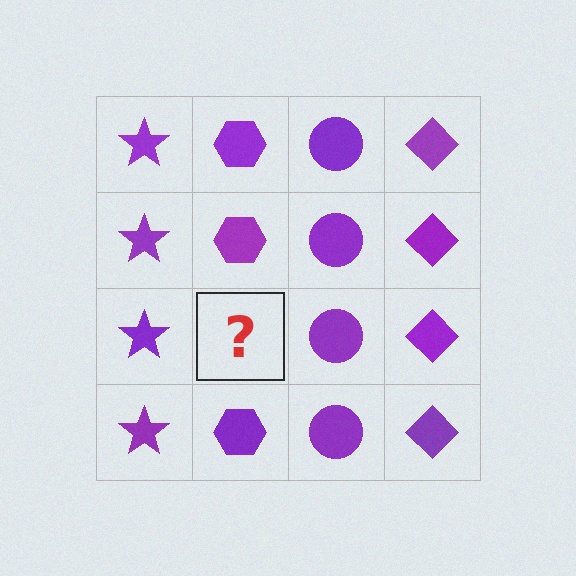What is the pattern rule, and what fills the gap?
The rule is that each column has a consistent shape. The gap should be filled with a purple hexagon.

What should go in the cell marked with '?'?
The missing cell should contain a purple hexagon.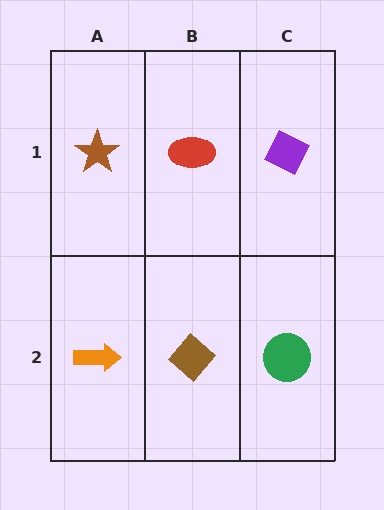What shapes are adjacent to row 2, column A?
A brown star (row 1, column A), a brown diamond (row 2, column B).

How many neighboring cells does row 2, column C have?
2.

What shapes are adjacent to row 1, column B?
A brown diamond (row 2, column B), a brown star (row 1, column A), a purple diamond (row 1, column C).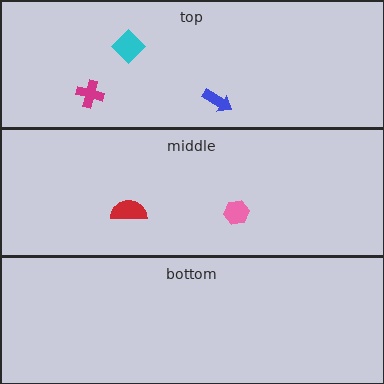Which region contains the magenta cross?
The top region.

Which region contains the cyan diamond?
The top region.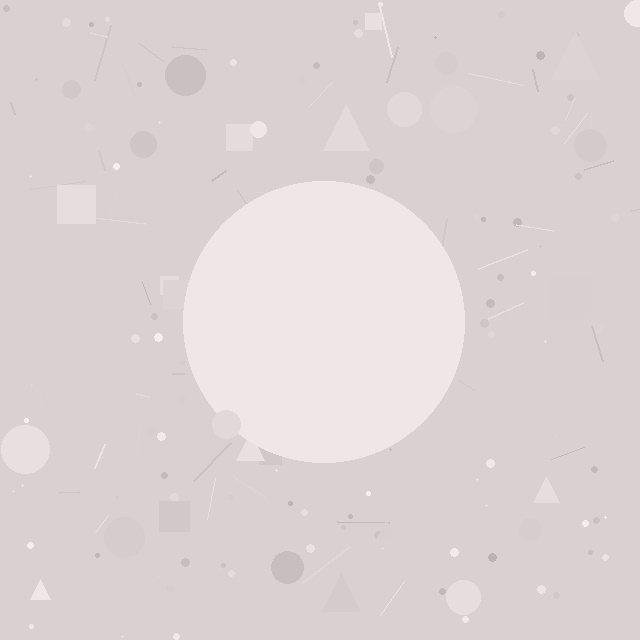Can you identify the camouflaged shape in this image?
The camouflaged shape is a circle.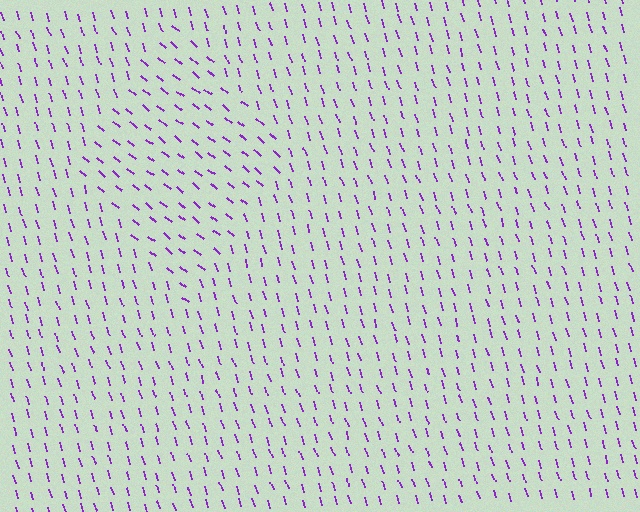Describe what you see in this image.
The image is filled with small purple line segments. A diamond region in the image has lines oriented differently from the surrounding lines, creating a visible texture boundary.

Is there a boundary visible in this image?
Yes, there is a texture boundary formed by a change in line orientation.